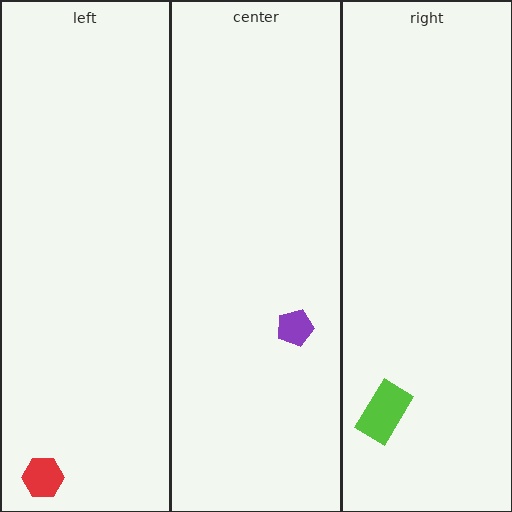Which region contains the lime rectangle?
The right region.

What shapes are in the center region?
The purple pentagon.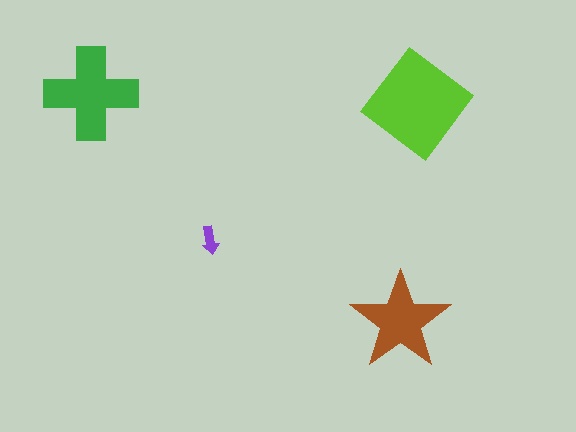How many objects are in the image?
There are 4 objects in the image.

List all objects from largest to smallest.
The lime diamond, the green cross, the brown star, the purple arrow.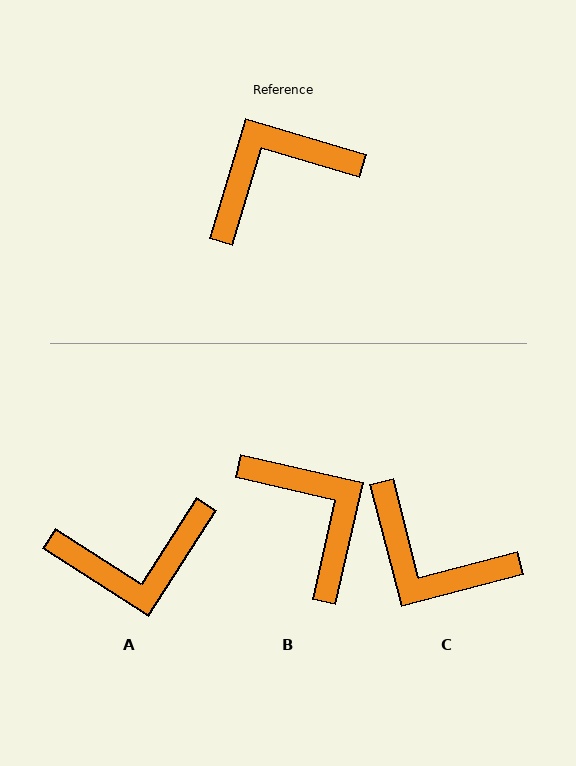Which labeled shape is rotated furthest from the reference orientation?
A, about 164 degrees away.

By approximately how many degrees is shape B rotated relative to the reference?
Approximately 86 degrees clockwise.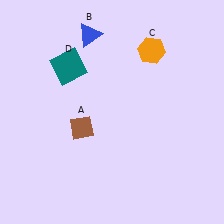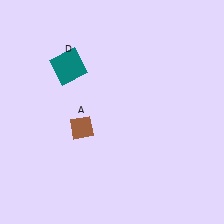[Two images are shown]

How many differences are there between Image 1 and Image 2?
There are 2 differences between the two images.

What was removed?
The blue triangle (B), the orange hexagon (C) were removed in Image 2.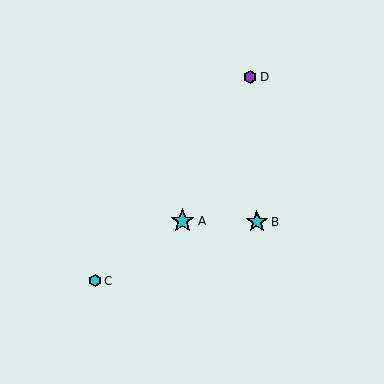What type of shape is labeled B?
Shape B is a cyan star.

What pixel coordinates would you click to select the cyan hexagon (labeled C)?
Click at (95, 281) to select the cyan hexagon C.